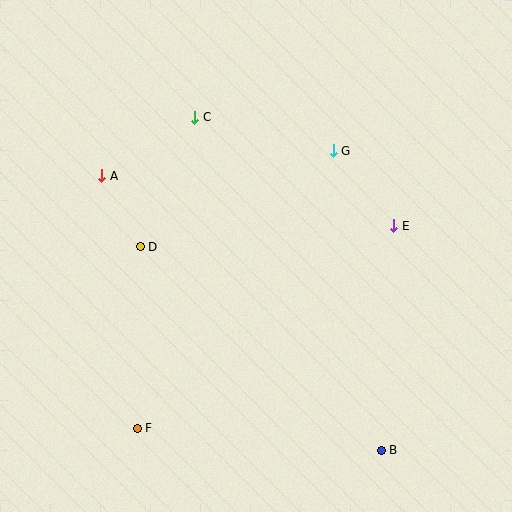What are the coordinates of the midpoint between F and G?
The midpoint between F and G is at (235, 289).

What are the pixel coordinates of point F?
Point F is at (137, 428).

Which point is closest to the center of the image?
Point D at (140, 247) is closest to the center.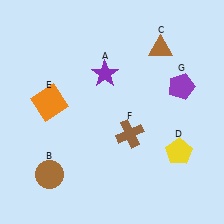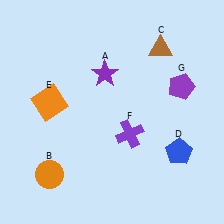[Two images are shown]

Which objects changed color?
B changed from brown to orange. D changed from yellow to blue. F changed from brown to purple.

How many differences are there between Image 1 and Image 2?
There are 3 differences between the two images.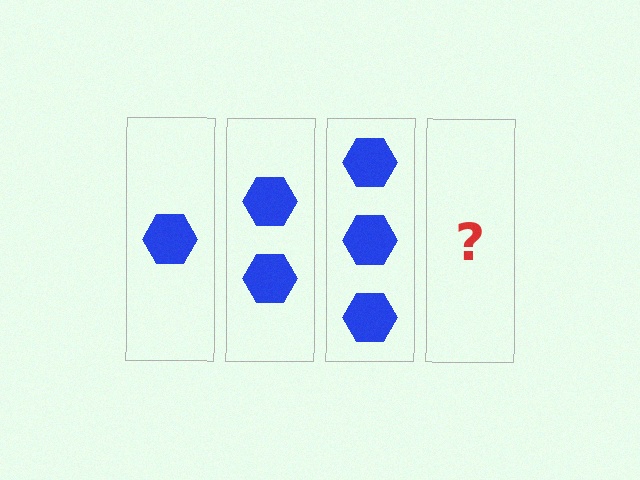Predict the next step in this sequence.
The next step is 4 hexagons.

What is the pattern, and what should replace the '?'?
The pattern is that each step adds one more hexagon. The '?' should be 4 hexagons.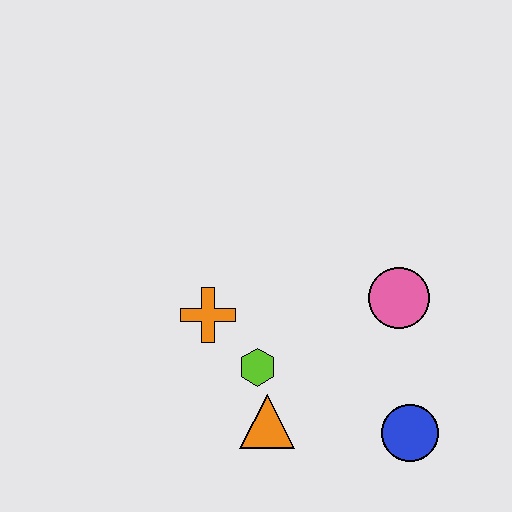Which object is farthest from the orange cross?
The blue circle is farthest from the orange cross.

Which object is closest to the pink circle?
The blue circle is closest to the pink circle.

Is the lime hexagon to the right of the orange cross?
Yes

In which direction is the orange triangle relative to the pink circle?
The orange triangle is to the left of the pink circle.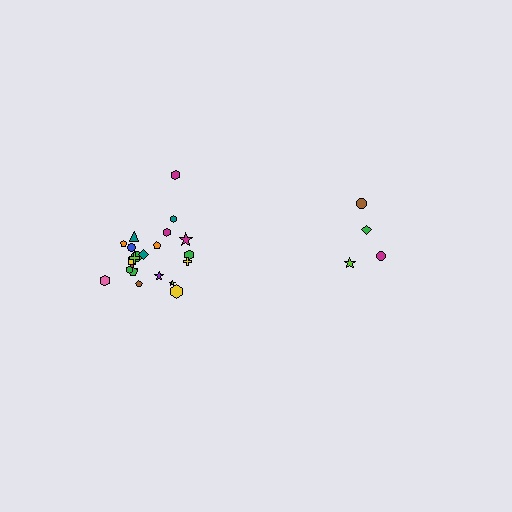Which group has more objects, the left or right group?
The left group.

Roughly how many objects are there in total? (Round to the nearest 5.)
Roughly 25 objects in total.